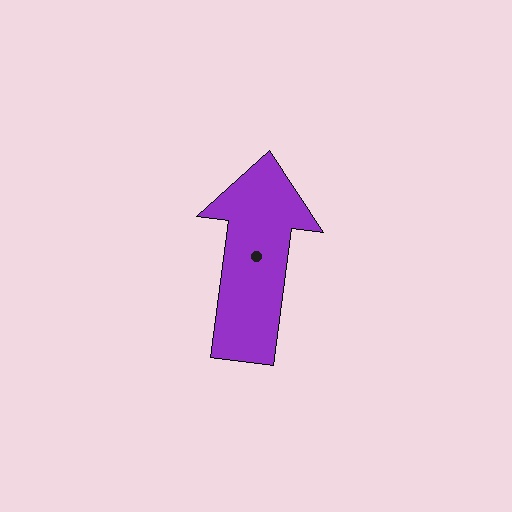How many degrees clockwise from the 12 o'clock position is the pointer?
Approximately 7 degrees.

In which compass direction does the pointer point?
North.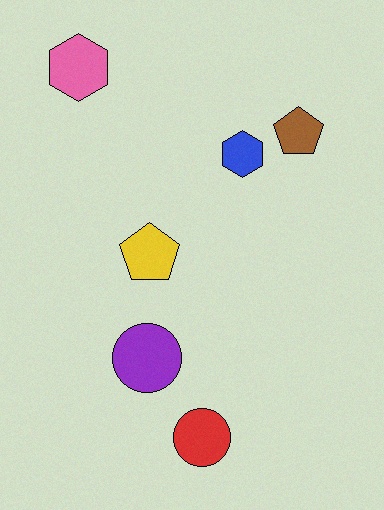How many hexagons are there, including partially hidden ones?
There are 2 hexagons.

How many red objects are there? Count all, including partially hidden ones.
There is 1 red object.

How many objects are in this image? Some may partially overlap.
There are 6 objects.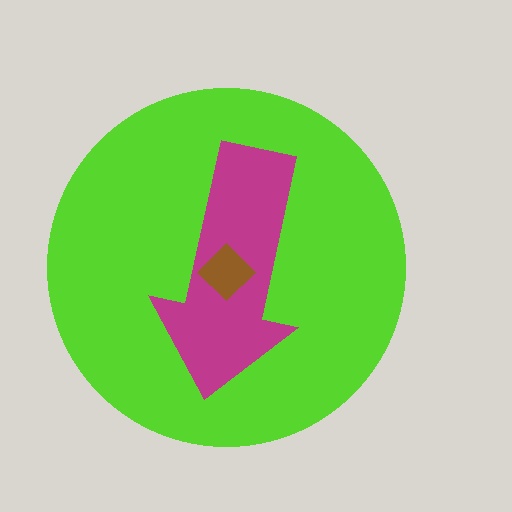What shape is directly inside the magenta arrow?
The brown diamond.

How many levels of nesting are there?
3.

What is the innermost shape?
The brown diamond.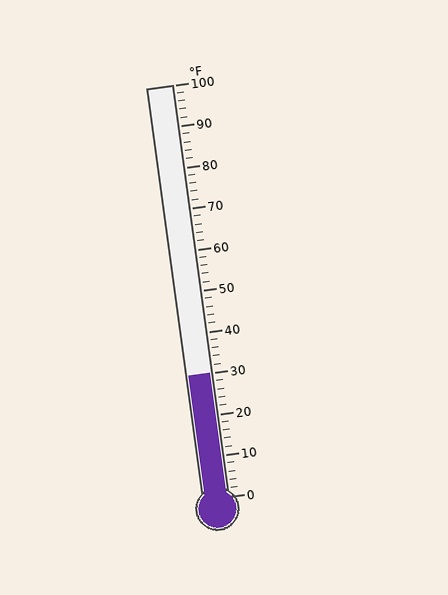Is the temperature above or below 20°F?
The temperature is above 20°F.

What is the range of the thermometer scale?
The thermometer scale ranges from 0°F to 100°F.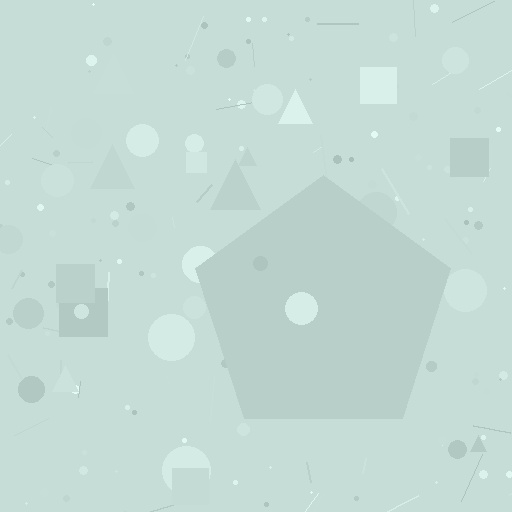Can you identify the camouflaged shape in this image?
The camouflaged shape is a pentagon.